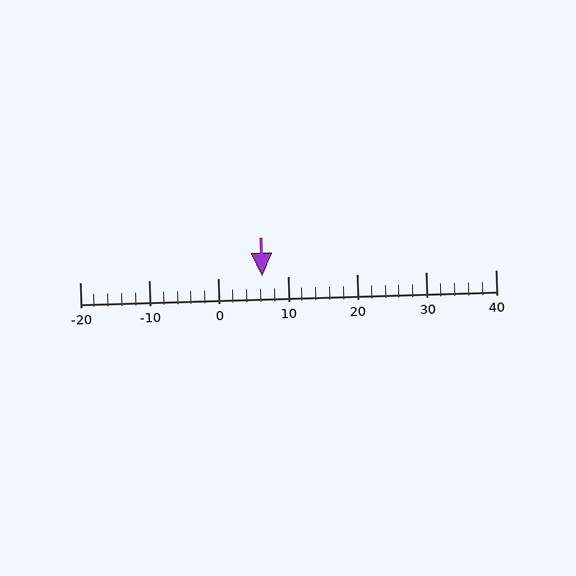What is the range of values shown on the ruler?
The ruler shows values from -20 to 40.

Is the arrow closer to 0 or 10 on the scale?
The arrow is closer to 10.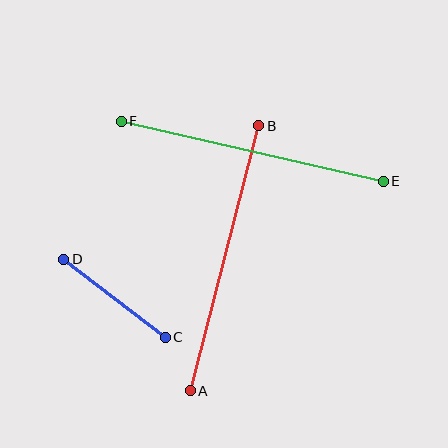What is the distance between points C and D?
The distance is approximately 128 pixels.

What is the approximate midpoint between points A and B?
The midpoint is at approximately (224, 258) pixels.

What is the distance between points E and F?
The distance is approximately 269 pixels.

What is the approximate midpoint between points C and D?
The midpoint is at approximately (114, 298) pixels.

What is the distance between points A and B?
The distance is approximately 274 pixels.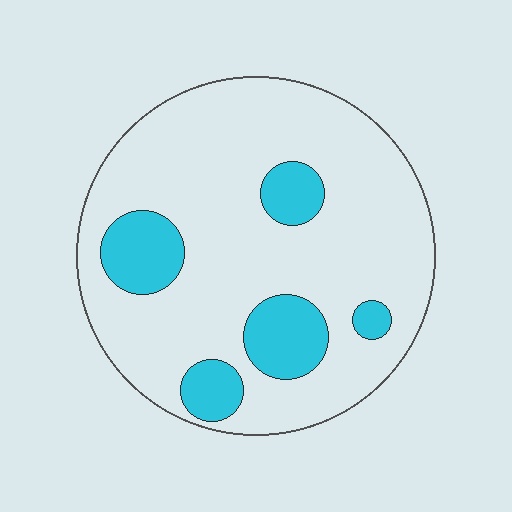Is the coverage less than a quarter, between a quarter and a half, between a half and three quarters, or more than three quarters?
Less than a quarter.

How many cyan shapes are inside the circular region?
5.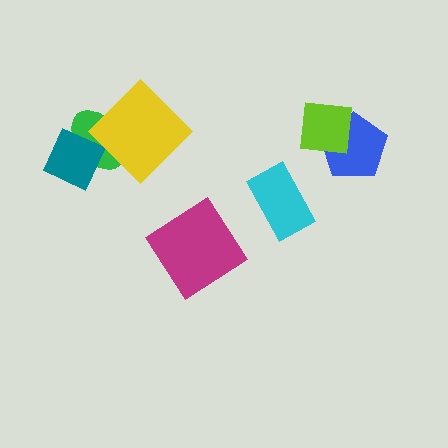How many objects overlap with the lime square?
1 object overlaps with the lime square.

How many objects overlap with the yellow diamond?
1 object overlaps with the yellow diamond.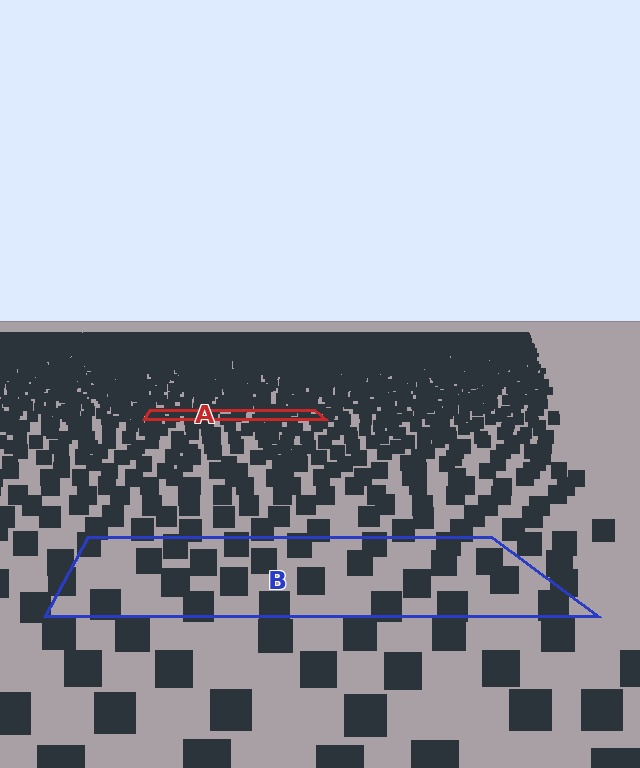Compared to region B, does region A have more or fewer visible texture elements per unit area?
Region A has more texture elements per unit area — they are packed more densely because it is farther away.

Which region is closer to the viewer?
Region B is closer. The texture elements there are larger and more spread out.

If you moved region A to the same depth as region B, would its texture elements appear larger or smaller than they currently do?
They would appear larger. At a closer depth, the same texture elements are projected at a bigger on-screen size.